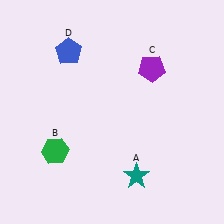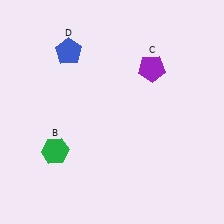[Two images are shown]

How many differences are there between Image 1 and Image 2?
There is 1 difference between the two images.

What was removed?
The teal star (A) was removed in Image 2.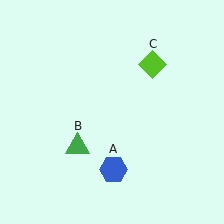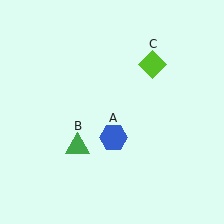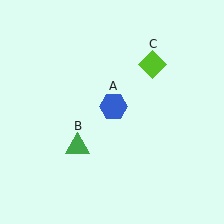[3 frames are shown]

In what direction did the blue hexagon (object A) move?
The blue hexagon (object A) moved up.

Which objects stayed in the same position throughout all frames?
Green triangle (object B) and lime diamond (object C) remained stationary.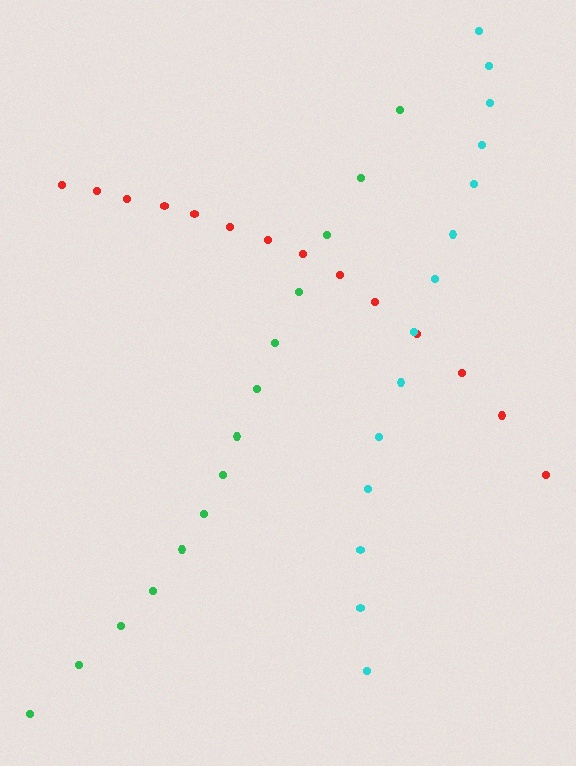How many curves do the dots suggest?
There are 3 distinct paths.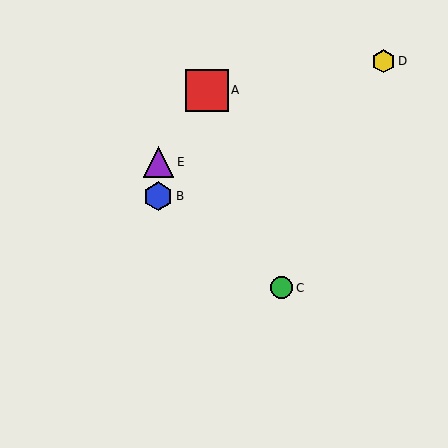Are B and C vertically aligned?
No, B is at x≈158 and C is at x≈282.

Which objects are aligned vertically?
Objects B, E are aligned vertically.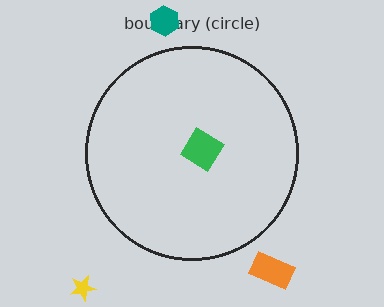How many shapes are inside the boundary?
1 inside, 3 outside.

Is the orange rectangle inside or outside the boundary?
Outside.